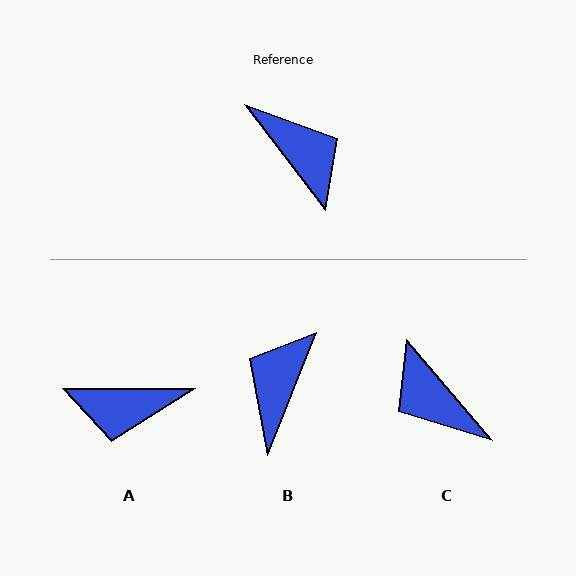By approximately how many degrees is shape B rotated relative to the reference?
Approximately 121 degrees counter-clockwise.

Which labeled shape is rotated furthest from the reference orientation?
C, about 177 degrees away.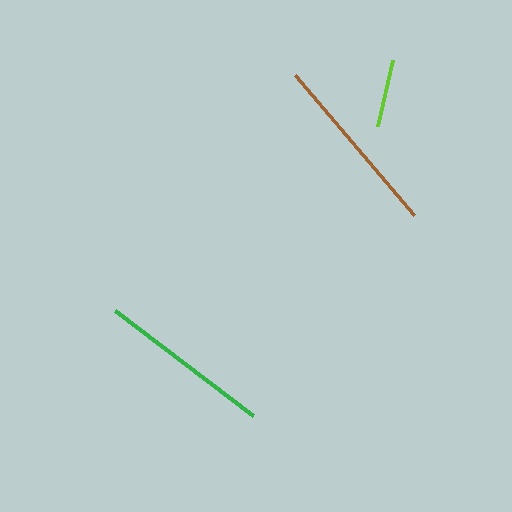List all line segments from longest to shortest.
From longest to shortest: brown, green, lime.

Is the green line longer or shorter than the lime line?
The green line is longer than the lime line.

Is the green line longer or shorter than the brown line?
The brown line is longer than the green line.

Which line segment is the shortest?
The lime line is the shortest at approximately 68 pixels.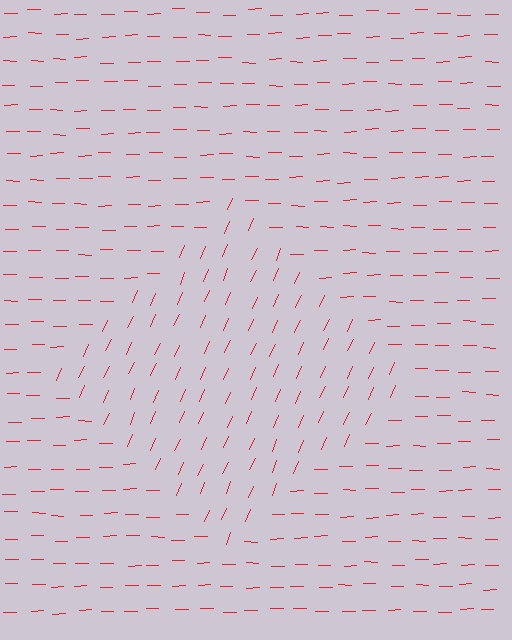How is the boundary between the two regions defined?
The boundary is defined purely by a change in line orientation (approximately 66 degrees difference). All lines are the same color and thickness.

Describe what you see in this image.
The image is filled with small red line segments. A diamond region in the image has lines oriented differently from the surrounding lines, creating a visible texture boundary.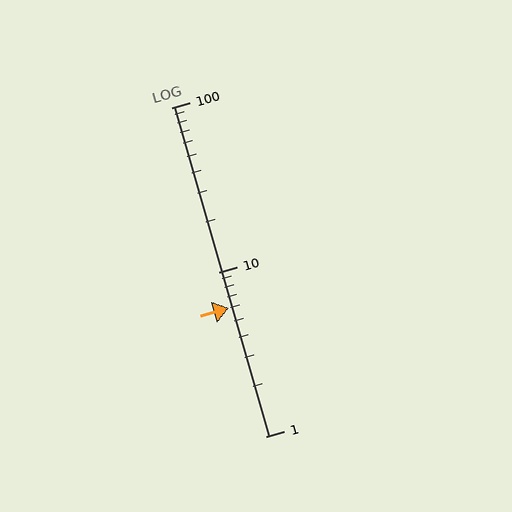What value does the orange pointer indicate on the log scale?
The pointer indicates approximately 6.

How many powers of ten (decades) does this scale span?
The scale spans 2 decades, from 1 to 100.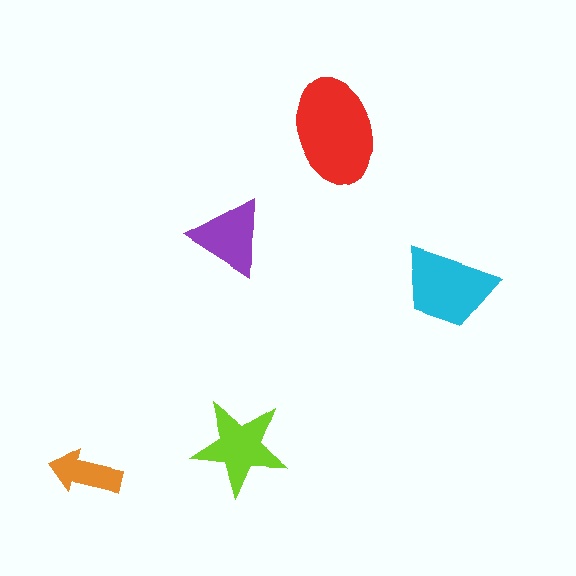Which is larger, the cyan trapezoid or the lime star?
The cyan trapezoid.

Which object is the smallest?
The orange arrow.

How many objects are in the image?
There are 5 objects in the image.